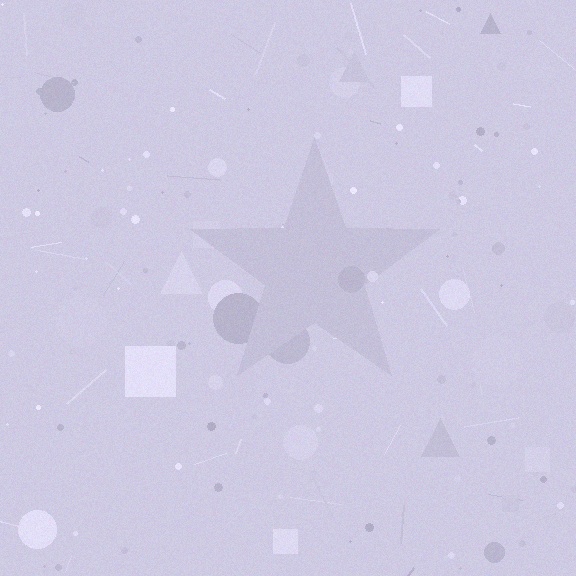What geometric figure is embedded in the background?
A star is embedded in the background.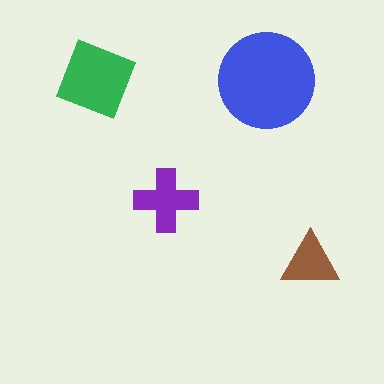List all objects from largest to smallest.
The blue circle, the green square, the purple cross, the brown triangle.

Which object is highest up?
The green square is topmost.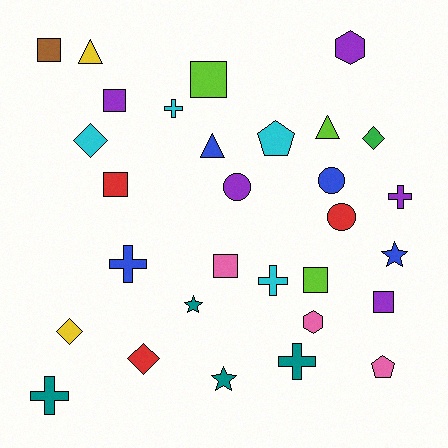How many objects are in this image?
There are 30 objects.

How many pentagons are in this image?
There are 2 pentagons.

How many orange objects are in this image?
There are no orange objects.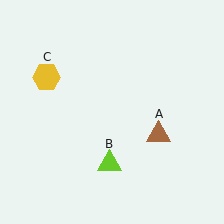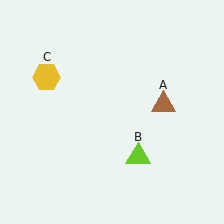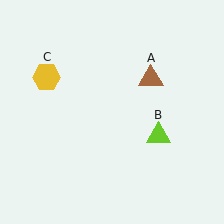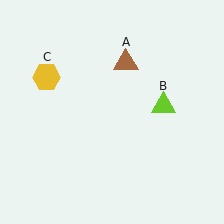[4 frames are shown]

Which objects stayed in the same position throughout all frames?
Yellow hexagon (object C) remained stationary.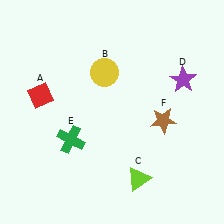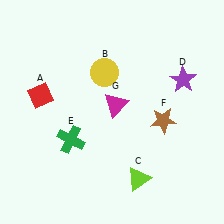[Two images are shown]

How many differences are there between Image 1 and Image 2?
There is 1 difference between the two images.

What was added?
A magenta triangle (G) was added in Image 2.